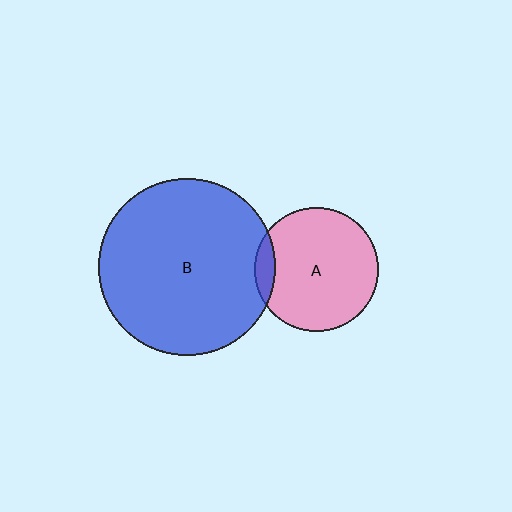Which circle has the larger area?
Circle B (blue).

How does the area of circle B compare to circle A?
Approximately 2.0 times.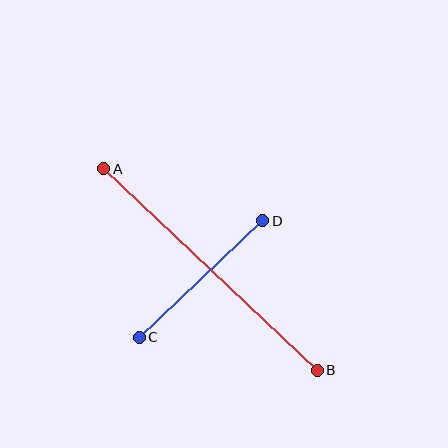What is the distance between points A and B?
The distance is approximately 293 pixels.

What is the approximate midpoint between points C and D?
The midpoint is at approximately (201, 279) pixels.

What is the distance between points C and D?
The distance is approximately 170 pixels.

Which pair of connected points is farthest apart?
Points A and B are farthest apart.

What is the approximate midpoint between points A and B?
The midpoint is at approximately (210, 270) pixels.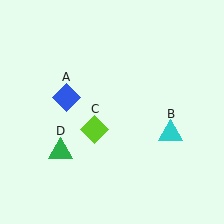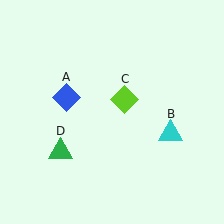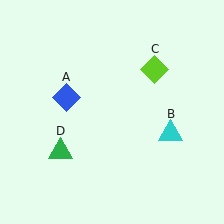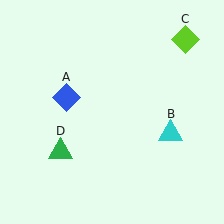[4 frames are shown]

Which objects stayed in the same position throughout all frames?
Blue diamond (object A) and cyan triangle (object B) and green triangle (object D) remained stationary.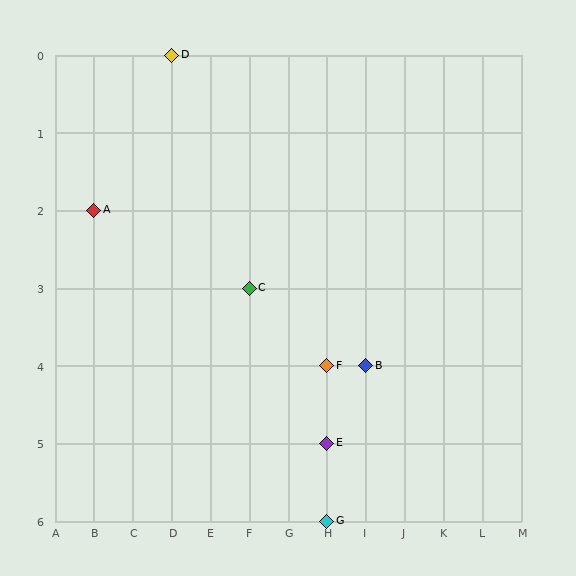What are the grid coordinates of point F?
Point F is at grid coordinates (H, 4).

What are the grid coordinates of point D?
Point D is at grid coordinates (D, 0).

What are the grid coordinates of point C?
Point C is at grid coordinates (F, 3).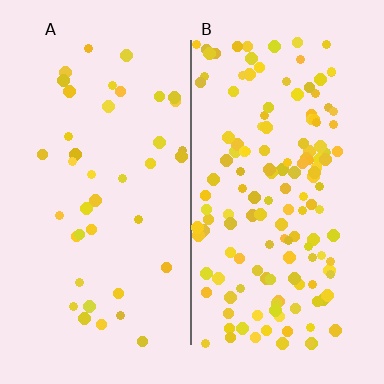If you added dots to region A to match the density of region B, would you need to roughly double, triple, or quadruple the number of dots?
Approximately triple.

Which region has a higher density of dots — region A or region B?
B (the right).